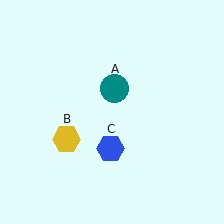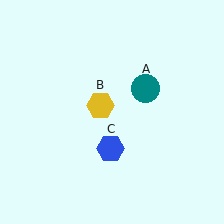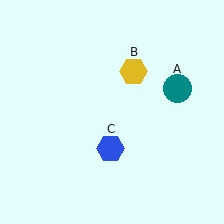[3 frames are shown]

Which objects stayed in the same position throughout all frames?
Blue hexagon (object C) remained stationary.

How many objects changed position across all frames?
2 objects changed position: teal circle (object A), yellow hexagon (object B).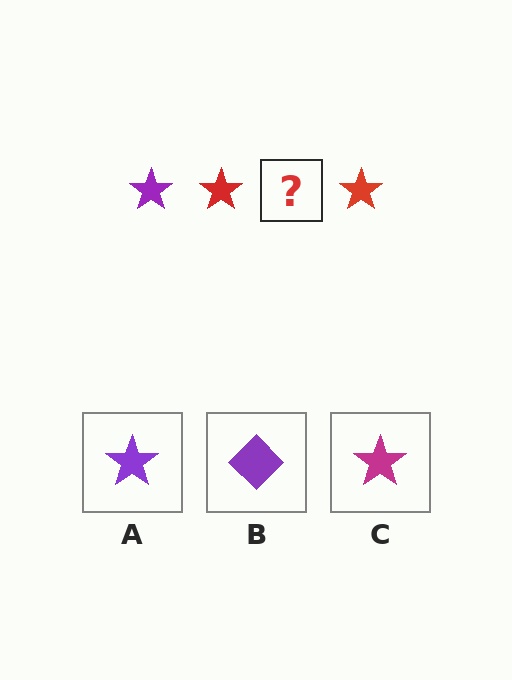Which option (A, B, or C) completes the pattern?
A.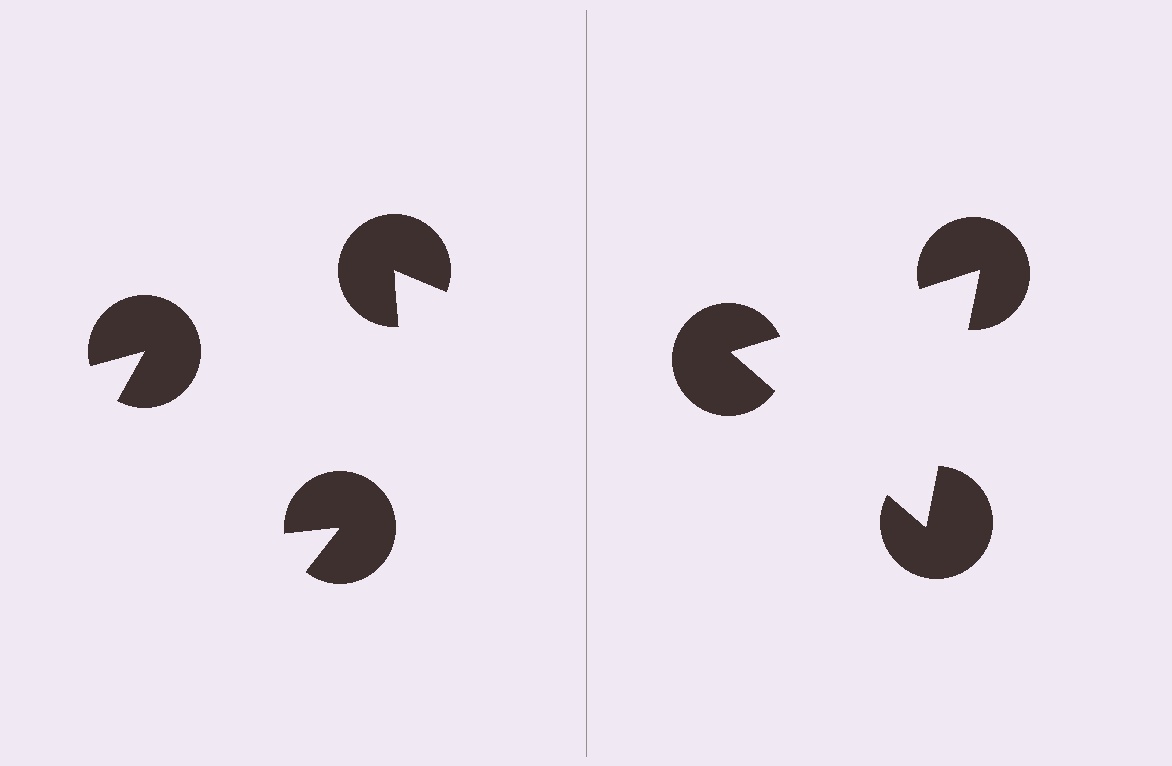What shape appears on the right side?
An illusory triangle.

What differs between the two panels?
The pac-man discs are positioned identically on both sides; only the wedge orientations differ. On the right they align to a triangle; on the left they are misaligned.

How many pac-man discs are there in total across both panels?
6 — 3 on each side.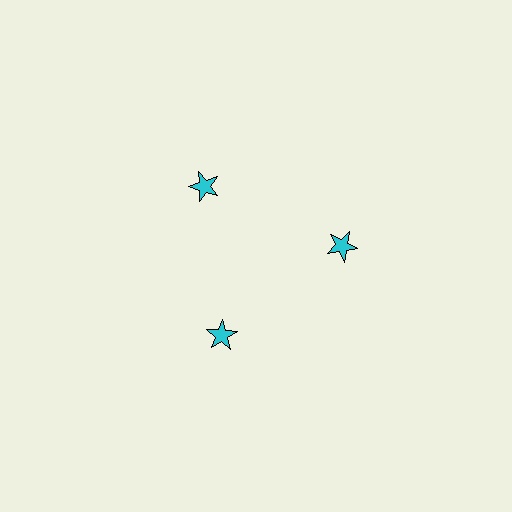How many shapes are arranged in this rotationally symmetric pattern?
There are 3 shapes, arranged in 3 groups of 1.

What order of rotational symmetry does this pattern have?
This pattern has 3-fold rotational symmetry.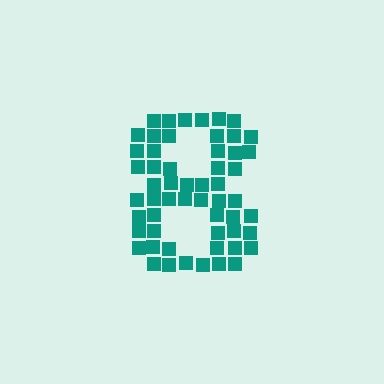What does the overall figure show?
The overall figure shows the digit 8.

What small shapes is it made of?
It is made of small squares.